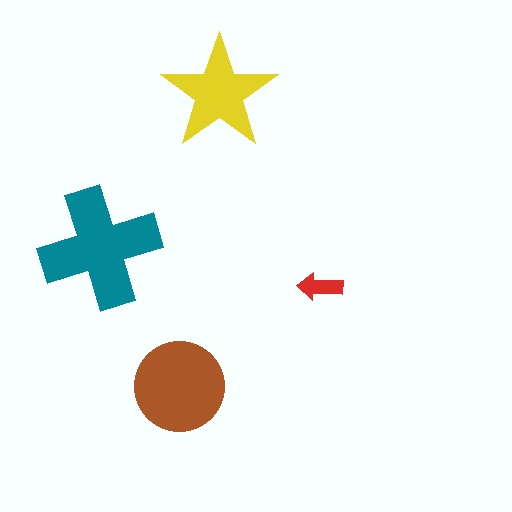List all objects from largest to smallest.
The teal cross, the brown circle, the yellow star, the red arrow.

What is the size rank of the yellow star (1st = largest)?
3rd.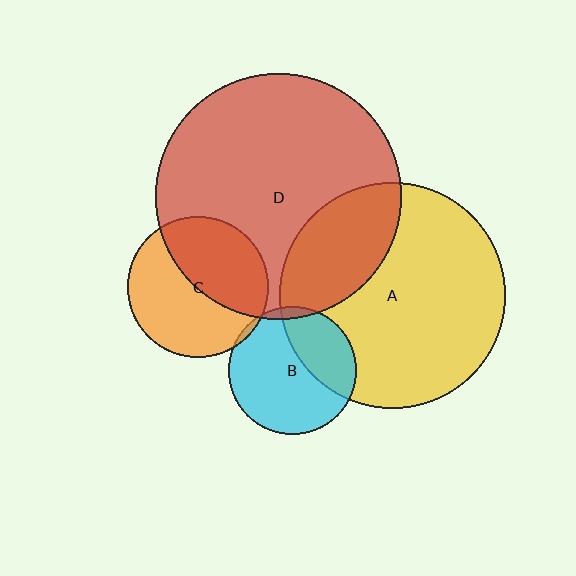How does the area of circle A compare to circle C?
Approximately 2.6 times.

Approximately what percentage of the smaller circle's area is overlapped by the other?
Approximately 5%.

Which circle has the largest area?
Circle D (red).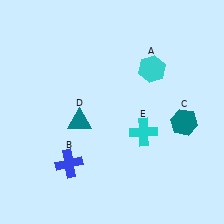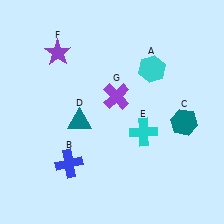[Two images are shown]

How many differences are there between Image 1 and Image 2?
There are 2 differences between the two images.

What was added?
A purple star (F), a purple cross (G) were added in Image 2.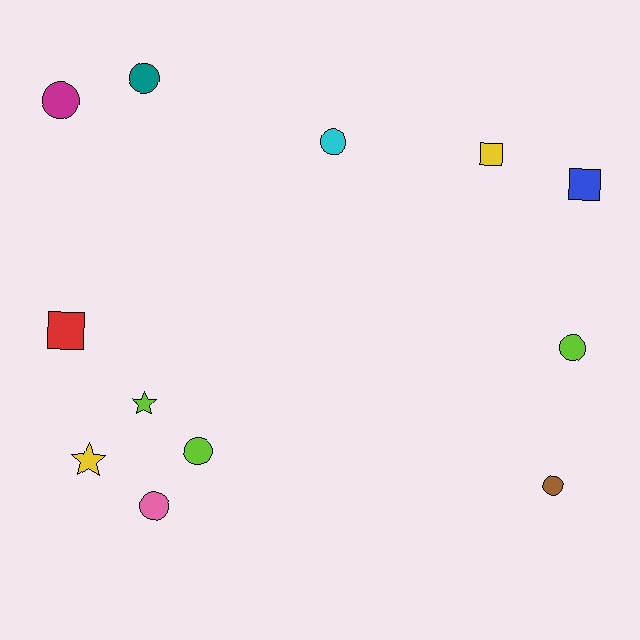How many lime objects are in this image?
There are 3 lime objects.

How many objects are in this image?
There are 12 objects.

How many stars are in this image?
There are 2 stars.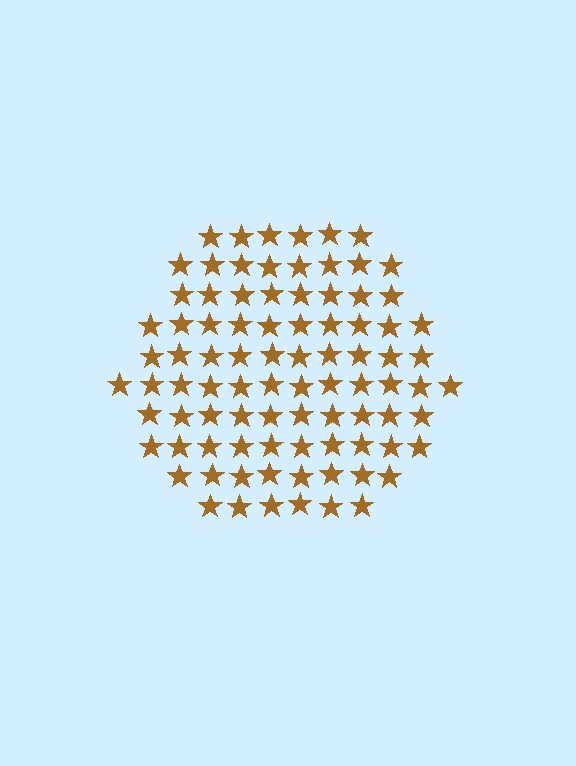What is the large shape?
The large shape is a hexagon.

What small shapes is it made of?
It is made of small stars.